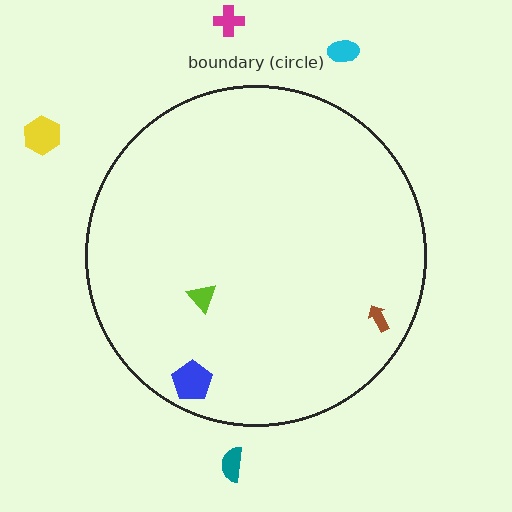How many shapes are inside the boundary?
3 inside, 4 outside.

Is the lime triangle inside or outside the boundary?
Inside.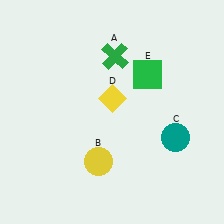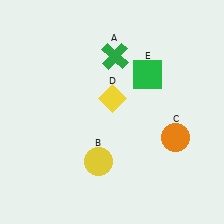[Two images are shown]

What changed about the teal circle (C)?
In Image 1, C is teal. In Image 2, it changed to orange.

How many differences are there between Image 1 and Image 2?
There is 1 difference between the two images.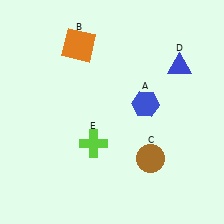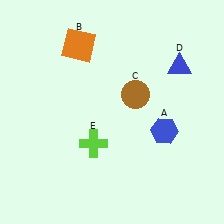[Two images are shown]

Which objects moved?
The objects that moved are: the blue hexagon (A), the brown circle (C).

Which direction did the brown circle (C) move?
The brown circle (C) moved up.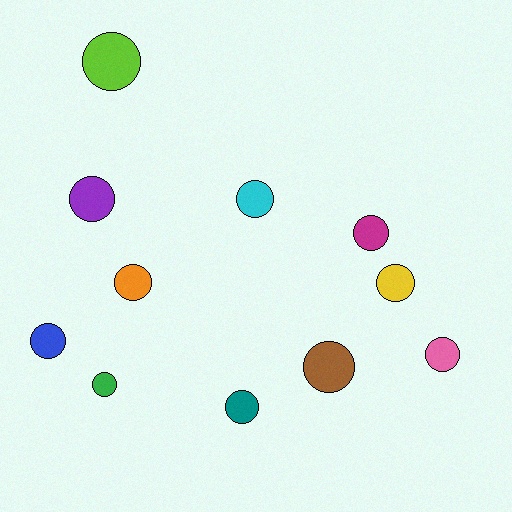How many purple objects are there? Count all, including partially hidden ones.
There is 1 purple object.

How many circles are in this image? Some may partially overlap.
There are 11 circles.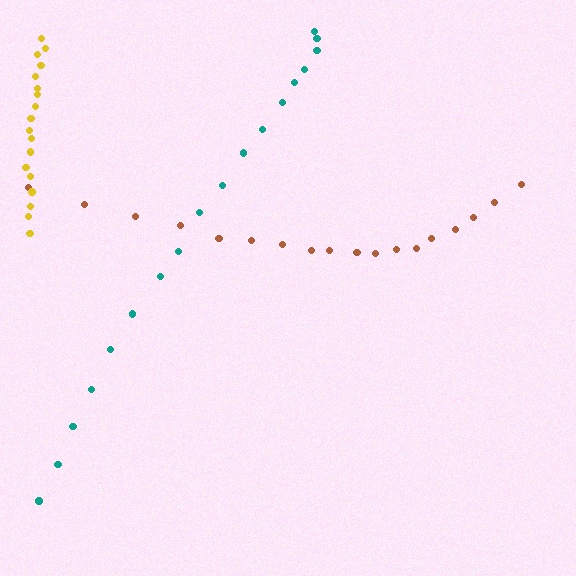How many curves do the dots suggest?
There are 3 distinct paths.